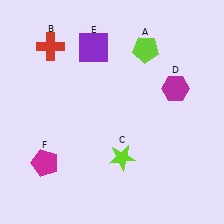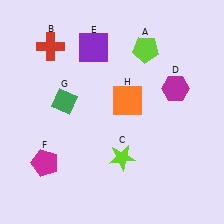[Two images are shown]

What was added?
A green diamond (G), an orange square (H) were added in Image 2.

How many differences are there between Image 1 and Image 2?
There are 2 differences between the two images.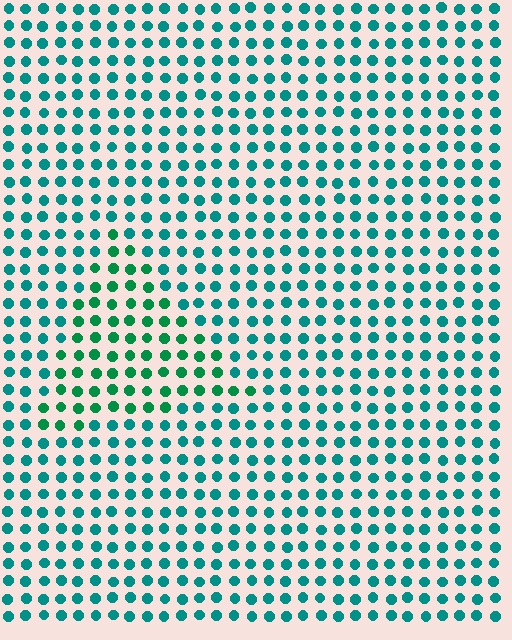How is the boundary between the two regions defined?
The boundary is defined purely by a slight shift in hue (about 29 degrees). Spacing, size, and orientation are identical on both sides.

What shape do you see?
I see a triangle.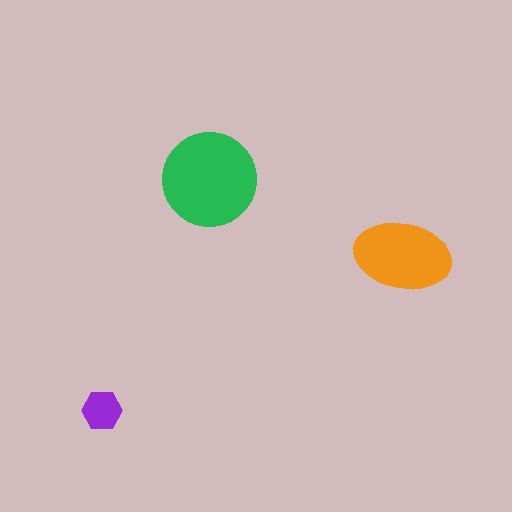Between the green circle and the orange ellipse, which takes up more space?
The green circle.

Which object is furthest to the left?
The purple hexagon is leftmost.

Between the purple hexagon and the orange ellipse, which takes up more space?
The orange ellipse.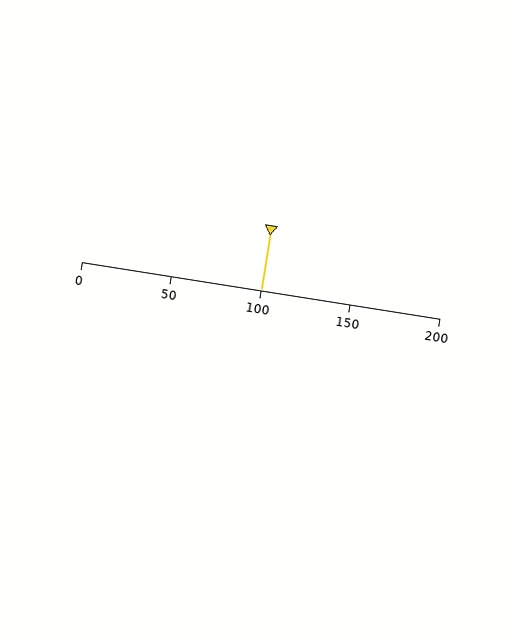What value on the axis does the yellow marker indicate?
The marker indicates approximately 100.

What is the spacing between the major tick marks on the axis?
The major ticks are spaced 50 apart.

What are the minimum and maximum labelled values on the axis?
The axis runs from 0 to 200.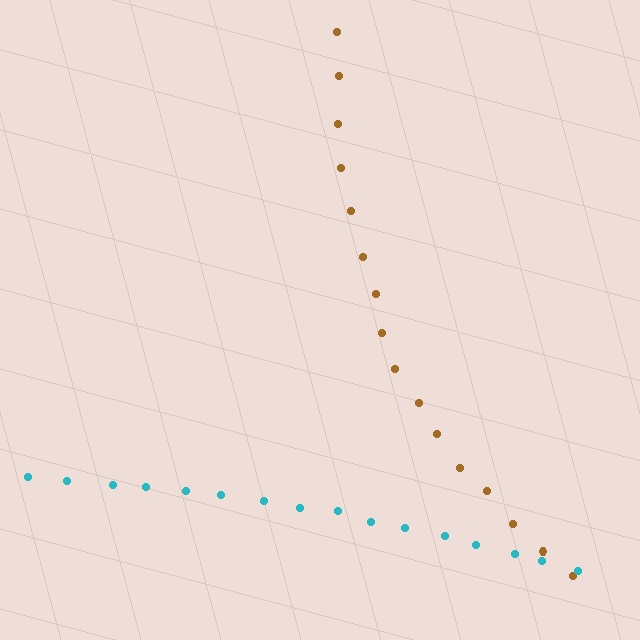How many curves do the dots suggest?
There are 2 distinct paths.